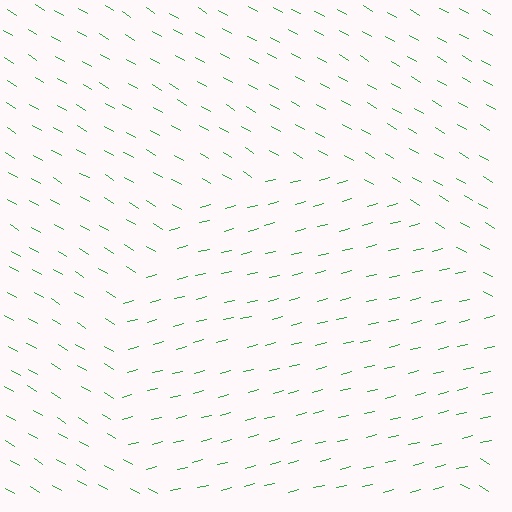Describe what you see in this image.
The image is filled with small green line segments. A circle region in the image has lines oriented differently from the surrounding lines, creating a visible texture boundary.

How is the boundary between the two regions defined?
The boundary is defined purely by a change in line orientation (approximately 45 degrees difference). All lines are the same color and thickness.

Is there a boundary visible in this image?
Yes, there is a texture boundary formed by a change in line orientation.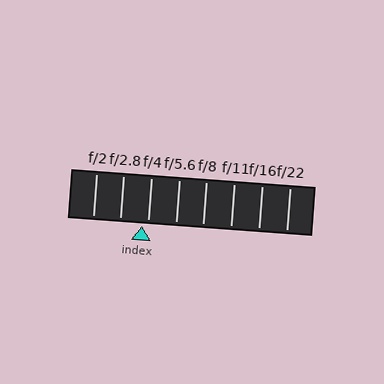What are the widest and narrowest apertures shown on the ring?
The widest aperture shown is f/2 and the narrowest is f/22.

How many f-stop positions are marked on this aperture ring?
There are 8 f-stop positions marked.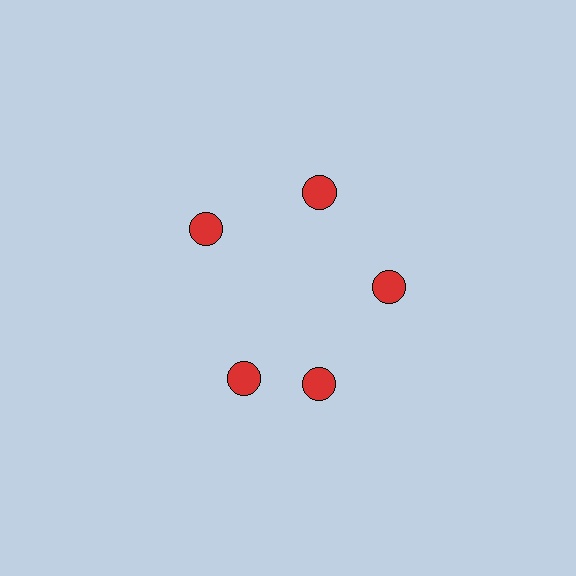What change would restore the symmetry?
The symmetry would be restored by rotating it back into even spacing with its neighbors so that all 5 circles sit at equal angles and equal distance from the center.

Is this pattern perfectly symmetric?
No. The 5 red circles are arranged in a ring, but one element near the 8 o'clock position is rotated out of alignment along the ring, breaking the 5-fold rotational symmetry.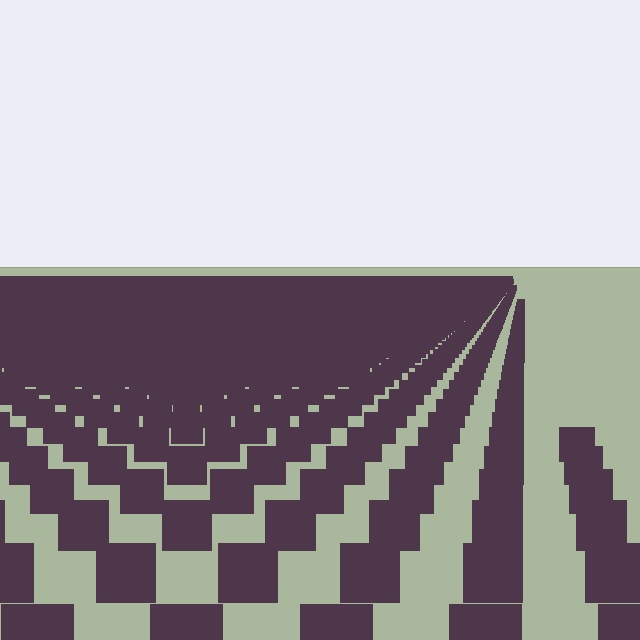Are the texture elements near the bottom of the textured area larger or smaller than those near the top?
Larger. Near the bottom, elements are closer to the viewer and appear at a bigger on-screen size.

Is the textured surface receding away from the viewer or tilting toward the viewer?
The surface is receding away from the viewer. Texture elements get smaller and denser toward the top.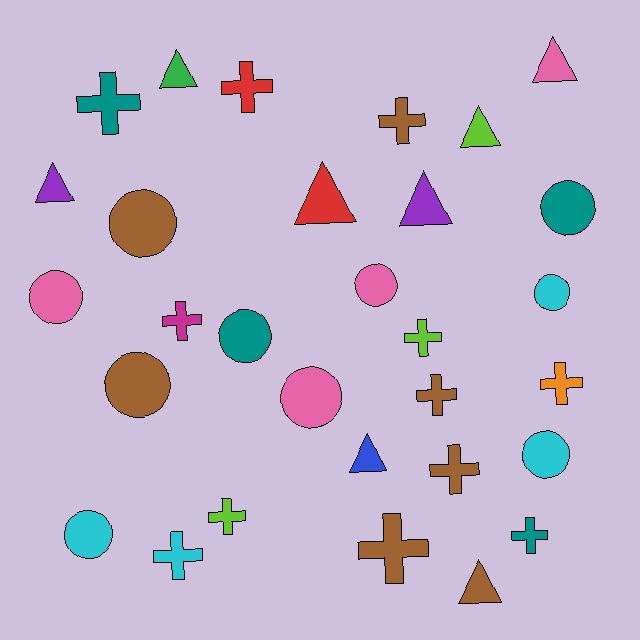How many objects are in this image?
There are 30 objects.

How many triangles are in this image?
There are 8 triangles.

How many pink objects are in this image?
There are 4 pink objects.